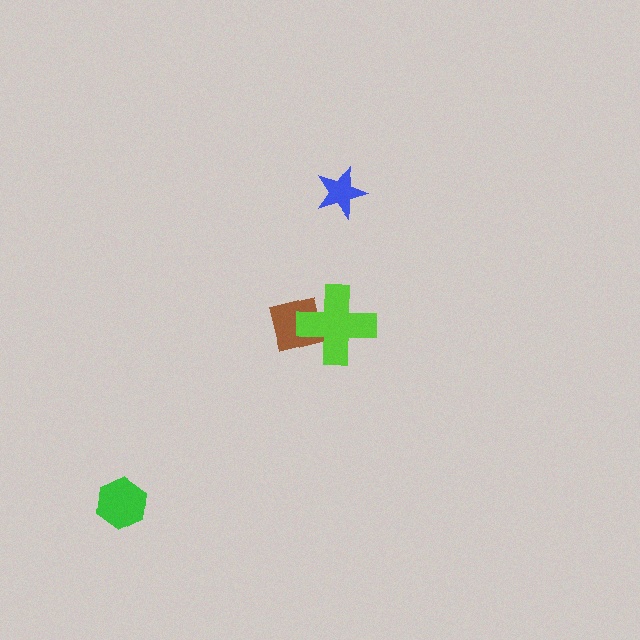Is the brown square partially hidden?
Yes, it is partially covered by another shape.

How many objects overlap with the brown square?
1 object overlaps with the brown square.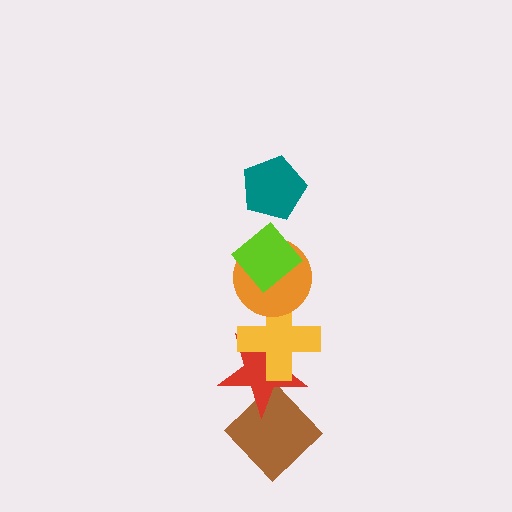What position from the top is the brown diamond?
The brown diamond is 6th from the top.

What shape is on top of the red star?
The yellow cross is on top of the red star.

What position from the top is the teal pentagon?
The teal pentagon is 1st from the top.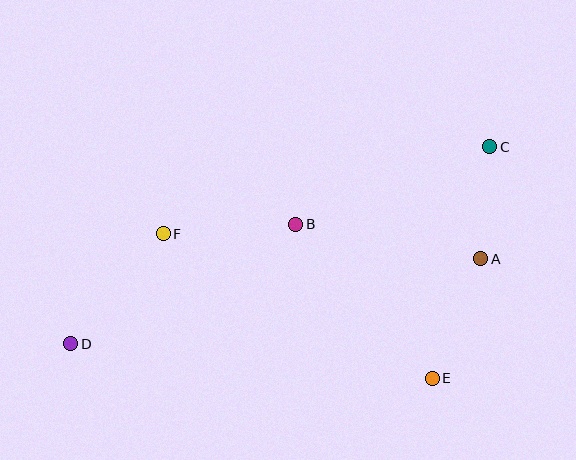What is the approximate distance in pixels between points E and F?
The distance between E and F is approximately 306 pixels.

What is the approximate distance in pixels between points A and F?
The distance between A and F is approximately 319 pixels.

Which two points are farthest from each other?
Points C and D are farthest from each other.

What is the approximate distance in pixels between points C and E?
The distance between C and E is approximately 239 pixels.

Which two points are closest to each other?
Points A and C are closest to each other.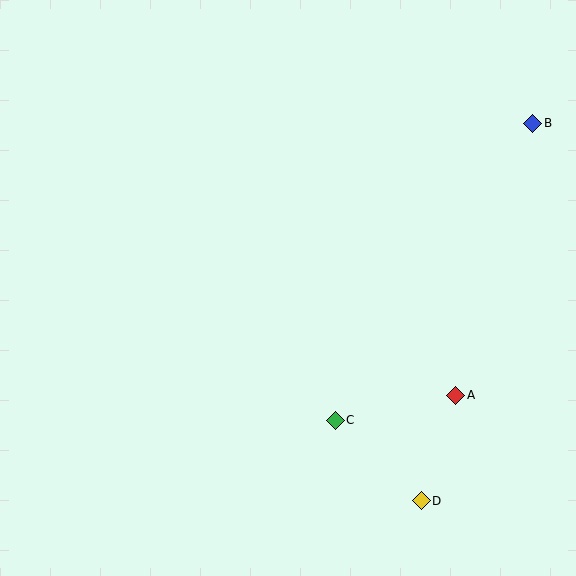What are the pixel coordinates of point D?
Point D is at (421, 501).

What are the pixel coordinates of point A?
Point A is at (456, 395).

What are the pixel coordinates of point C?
Point C is at (335, 420).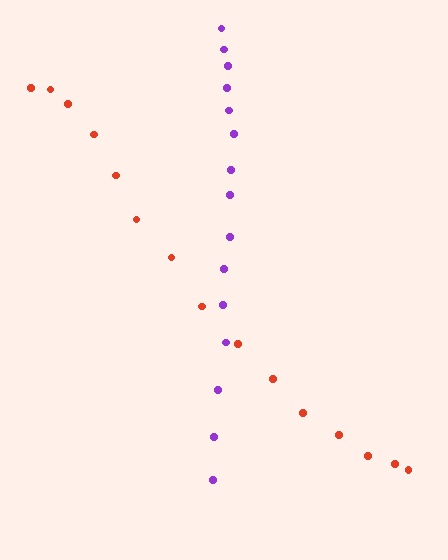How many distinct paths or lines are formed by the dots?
There are 2 distinct paths.